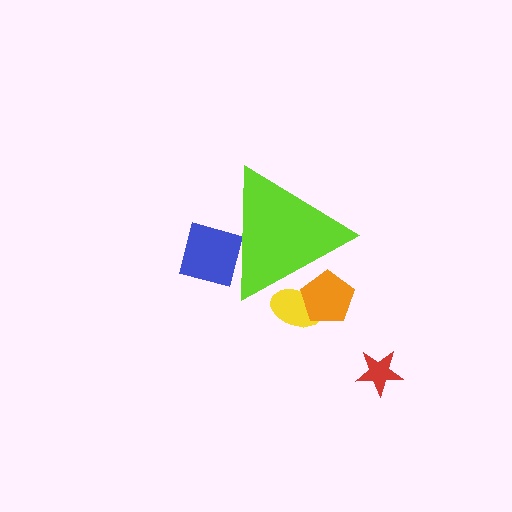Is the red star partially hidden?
No, the red star is fully visible.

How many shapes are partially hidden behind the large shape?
3 shapes are partially hidden.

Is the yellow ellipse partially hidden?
Yes, the yellow ellipse is partially hidden behind the lime triangle.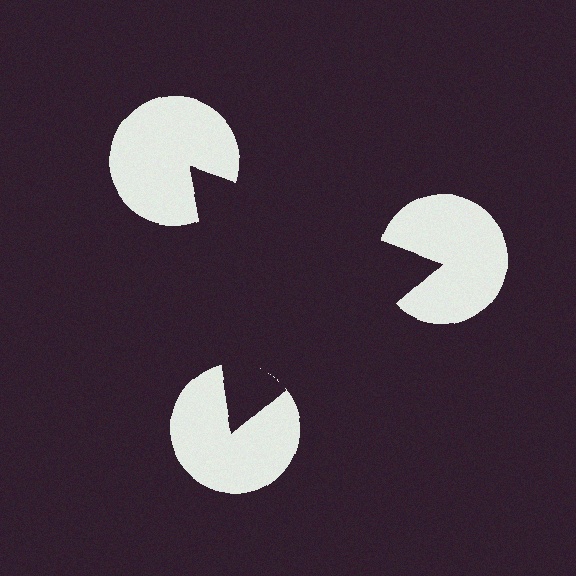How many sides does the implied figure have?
3 sides.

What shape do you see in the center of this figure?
An illusory triangle — its edges are inferred from the aligned wedge cuts in the pac-man discs, not physically drawn.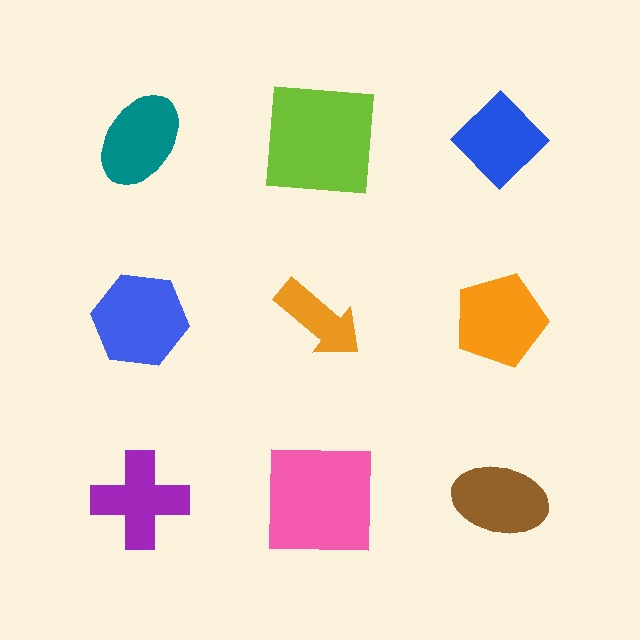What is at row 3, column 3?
A brown ellipse.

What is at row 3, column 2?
A pink square.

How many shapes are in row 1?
3 shapes.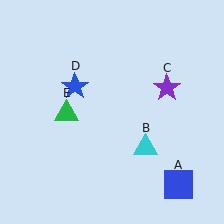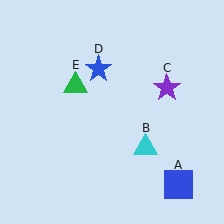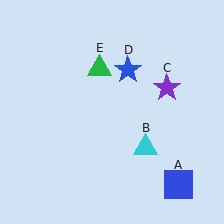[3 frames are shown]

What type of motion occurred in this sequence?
The blue star (object D), green triangle (object E) rotated clockwise around the center of the scene.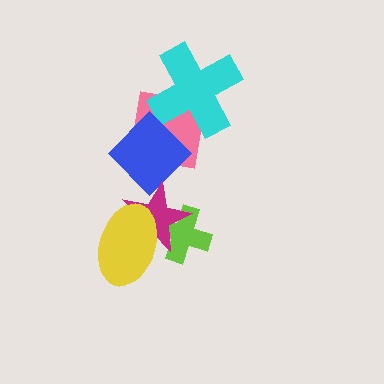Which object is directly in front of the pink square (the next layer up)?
The cyan cross is directly in front of the pink square.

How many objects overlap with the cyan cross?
2 objects overlap with the cyan cross.